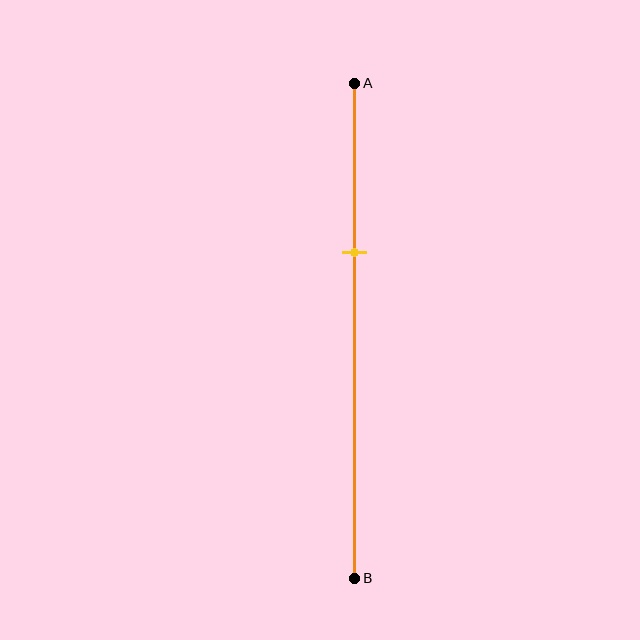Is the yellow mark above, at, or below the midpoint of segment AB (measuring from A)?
The yellow mark is above the midpoint of segment AB.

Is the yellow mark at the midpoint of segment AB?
No, the mark is at about 35% from A, not at the 50% midpoint.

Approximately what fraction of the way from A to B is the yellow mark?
The yellow mark is approximately 35% of the way from A to B.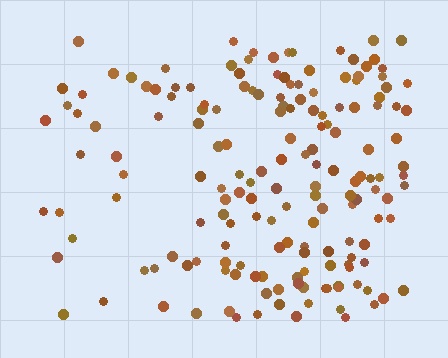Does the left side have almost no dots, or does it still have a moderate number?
Still a moderate number, just noticeably fewer than the right.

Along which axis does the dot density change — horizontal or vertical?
Horizontal.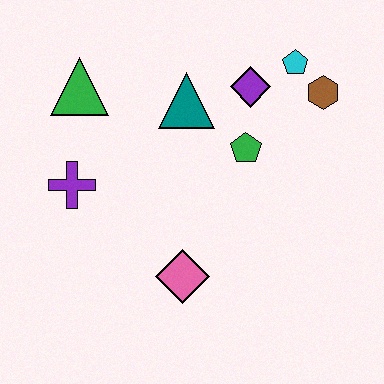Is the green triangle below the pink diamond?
No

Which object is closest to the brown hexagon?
The cyan pentagon is closest to the brown hexagon.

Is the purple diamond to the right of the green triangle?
Yes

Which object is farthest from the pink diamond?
The cyan pentagon is farthest from the pink diamond.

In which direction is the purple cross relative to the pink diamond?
The purple cross is to the left of the pink diamond.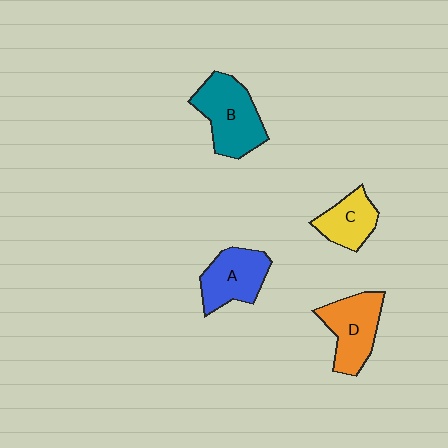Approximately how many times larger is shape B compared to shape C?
Approximately 1.6 times.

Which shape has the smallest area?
Shape C (yellow).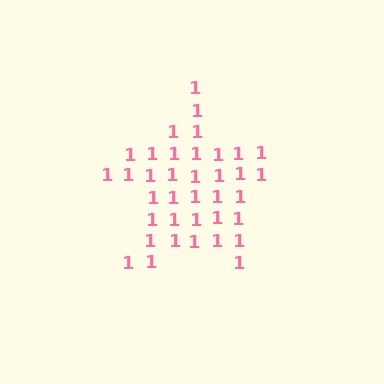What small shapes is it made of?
It is made of small digit 1's.